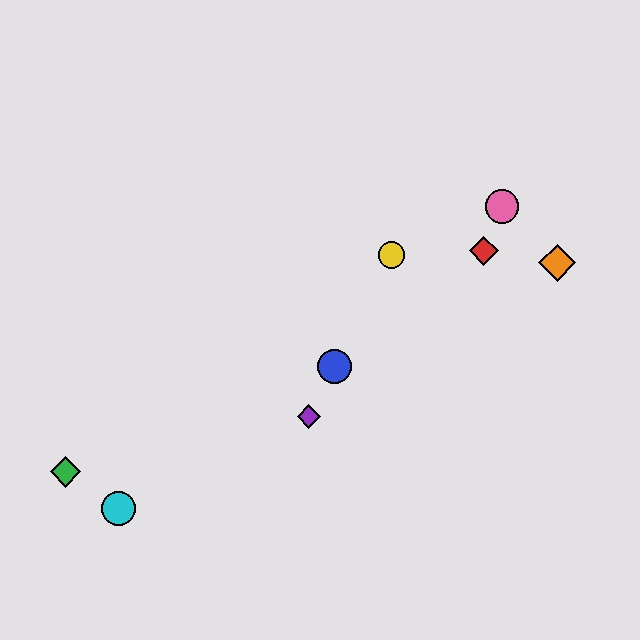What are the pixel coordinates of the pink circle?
The pink circle is at (502, 207).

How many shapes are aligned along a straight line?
3 shapes (the blue circle, the yellow circle, the purple diamond) are aligned along a straight line.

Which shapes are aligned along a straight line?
The blue circle, the yellow circle, the purple diamond are aligned along a straight line.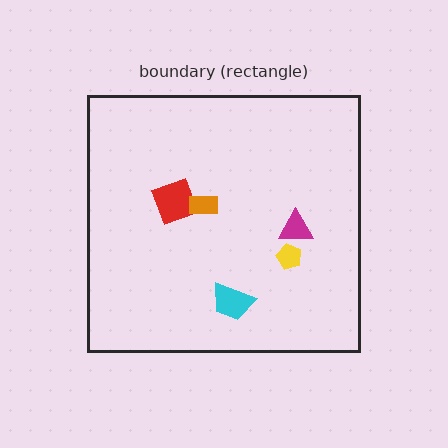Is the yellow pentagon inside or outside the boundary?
Inside.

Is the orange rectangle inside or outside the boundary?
Inside.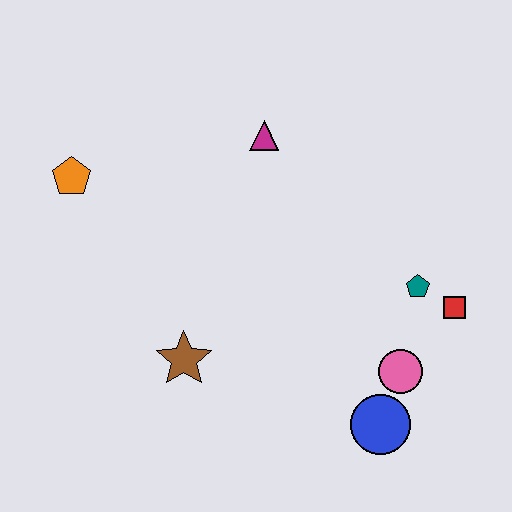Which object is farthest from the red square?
The orange pentagon is farthest from the red square.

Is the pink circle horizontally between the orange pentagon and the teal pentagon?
Yes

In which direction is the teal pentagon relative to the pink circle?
The teal pentagon is above the pink circle.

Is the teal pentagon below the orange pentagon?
Yes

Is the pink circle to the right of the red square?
No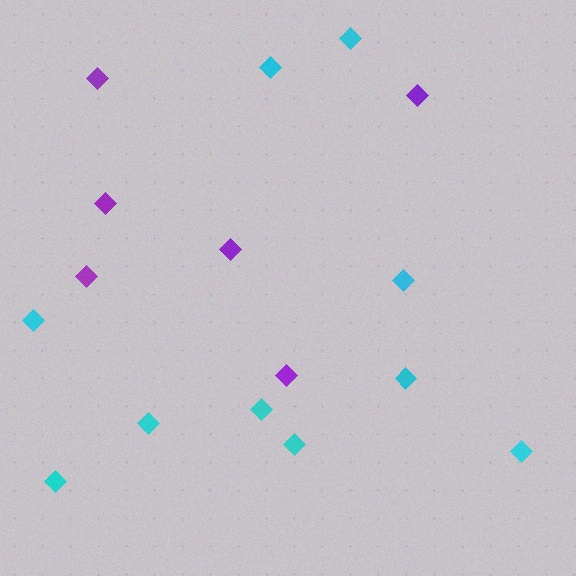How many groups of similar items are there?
There are 2 groups: one group of cyan diamonds (10) and one group of purple diamonds (6).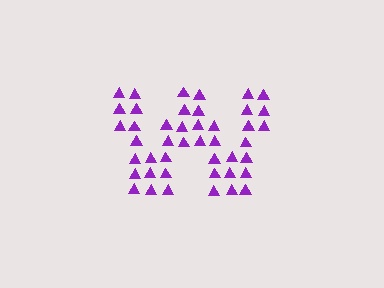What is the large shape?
The large shape is the letter W.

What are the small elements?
The small elements are triangles.